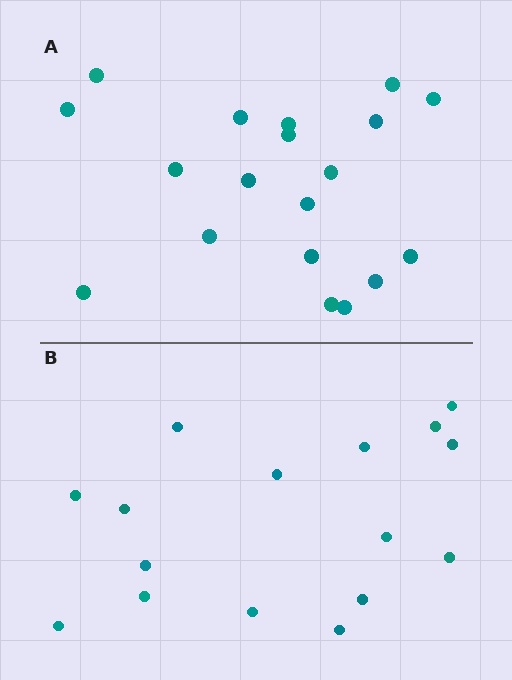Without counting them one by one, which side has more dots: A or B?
Region A (the top region) has more dots.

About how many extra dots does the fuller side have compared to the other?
Region A has just a few more — roughly 2 or 3 more dots than region B.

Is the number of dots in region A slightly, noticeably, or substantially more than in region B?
Region A has only slightly more — the two regions are fairly close. The ratio is roughly 1.2 to 1.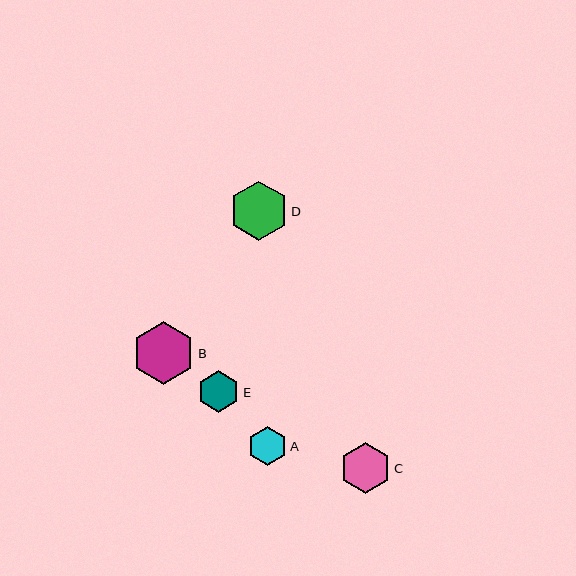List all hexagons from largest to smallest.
From largest to smallest: B, D, C, E, A.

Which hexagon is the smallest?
Hexagon A is the smallest with a size of approximately 39 pixels.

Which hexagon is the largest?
Hexagon B is the largest with a size of approximately 63 pixels.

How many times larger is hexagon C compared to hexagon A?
Hexagon C is approximately 1.3 times the size of hexagon A.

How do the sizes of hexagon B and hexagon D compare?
Hexagon B and hexagon D are approximately the same size.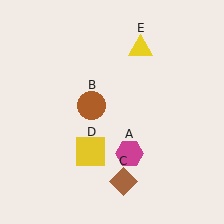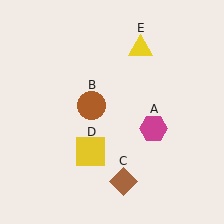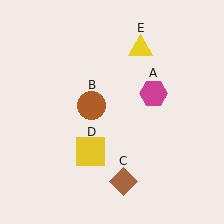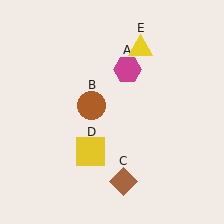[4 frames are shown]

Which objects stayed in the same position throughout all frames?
Brown circle (object B) and brown diamond (object C) and yellow square (object D) and yellow triangle (object E) remained stationary.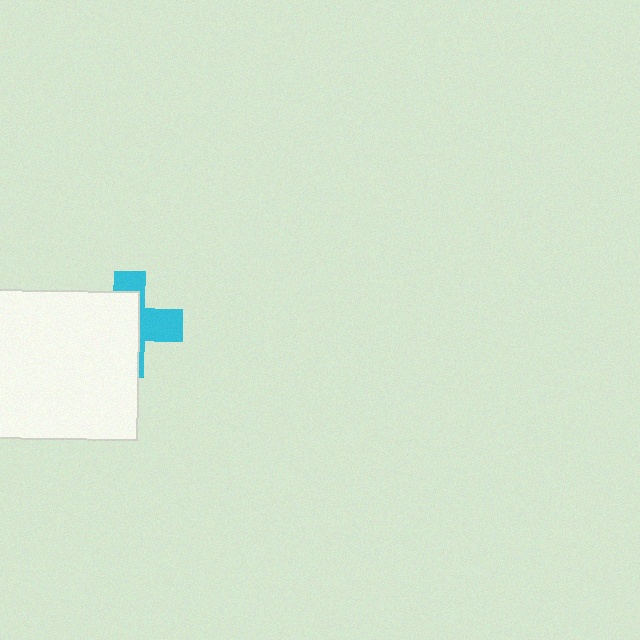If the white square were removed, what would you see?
You would see the complete cyan cross.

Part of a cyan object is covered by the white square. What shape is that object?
It is a cross.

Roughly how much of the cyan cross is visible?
A small part of it is visible (roughly 40%).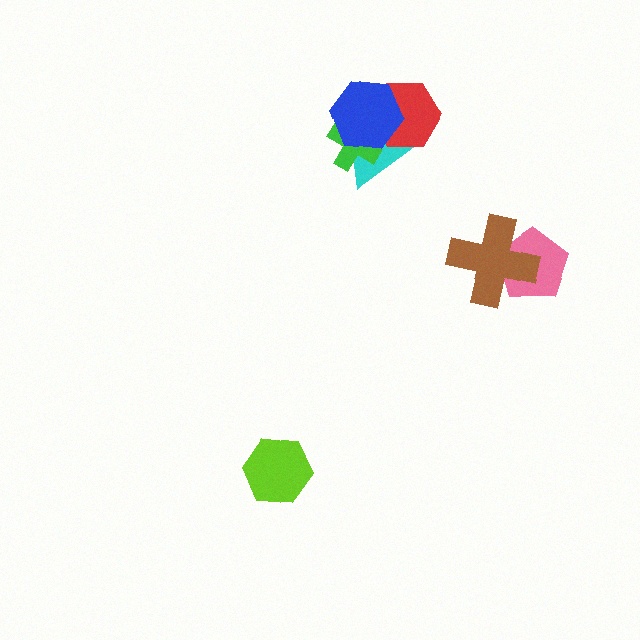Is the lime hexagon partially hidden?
No, no other shape covers it.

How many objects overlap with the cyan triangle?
3 objects overlap with the cyan triangle.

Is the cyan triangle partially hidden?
Yes, it is partially covered by another shape.